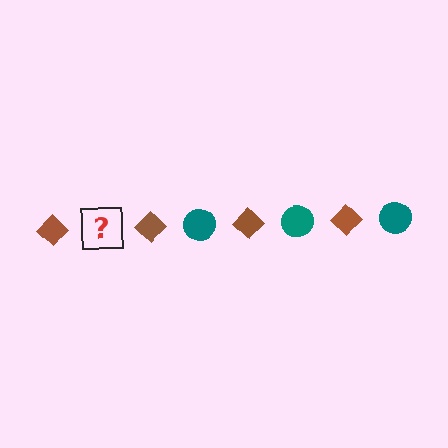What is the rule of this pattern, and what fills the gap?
The rule is that the pattern alternates between brown diamond and teal circle. The gap should be filled with a teal circle.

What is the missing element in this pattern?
The missing element is a teal circle.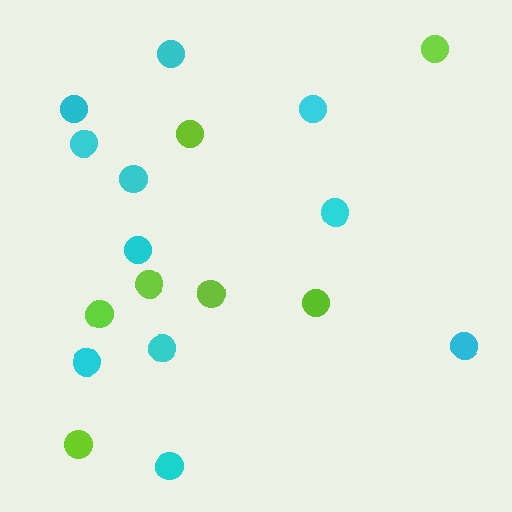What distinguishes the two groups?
There are 2 groups: one group of cyan circles (11) and one group of lime circles (7).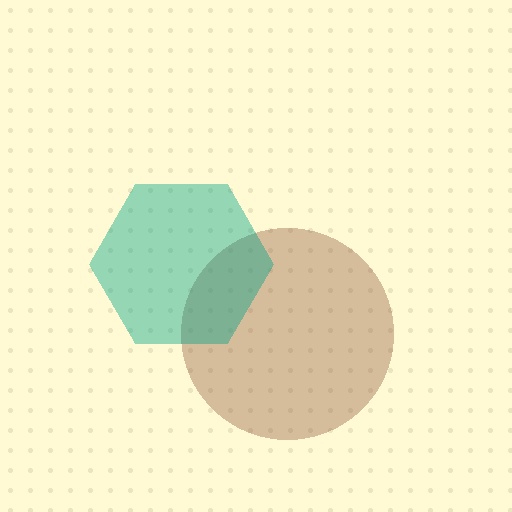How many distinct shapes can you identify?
There are 2 distinct shapes: a brown circle, a teal hexagon.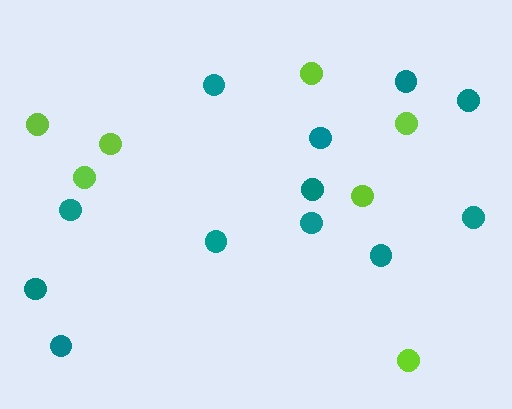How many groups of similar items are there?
There are 2 groups: one group of lime circles (7) and one group of teal circles (12).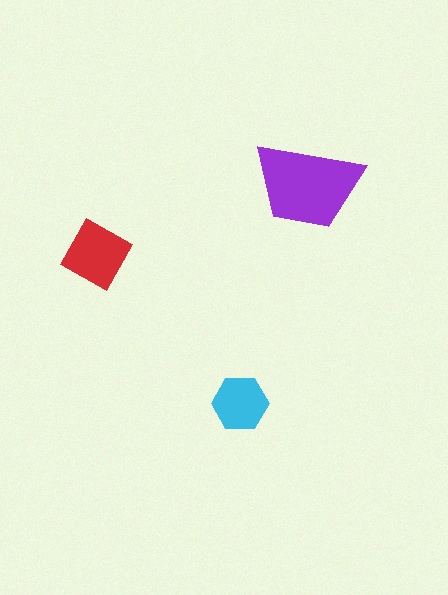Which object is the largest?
The purple trapezoid.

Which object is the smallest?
The cyan hexagon.